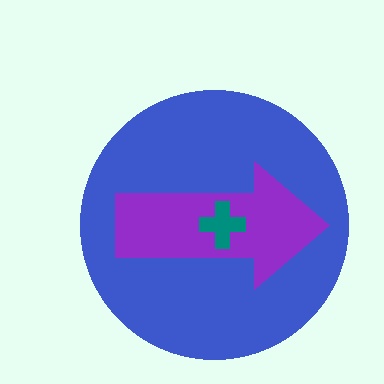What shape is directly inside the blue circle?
The purple arrow.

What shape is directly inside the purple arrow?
The teal cross.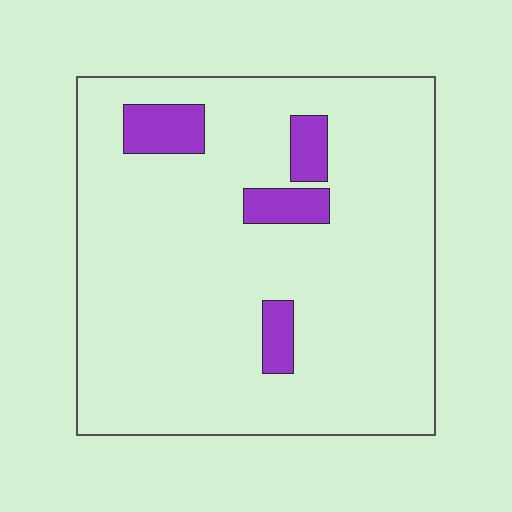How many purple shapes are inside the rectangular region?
4.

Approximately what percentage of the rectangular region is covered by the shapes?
Approximately 10%.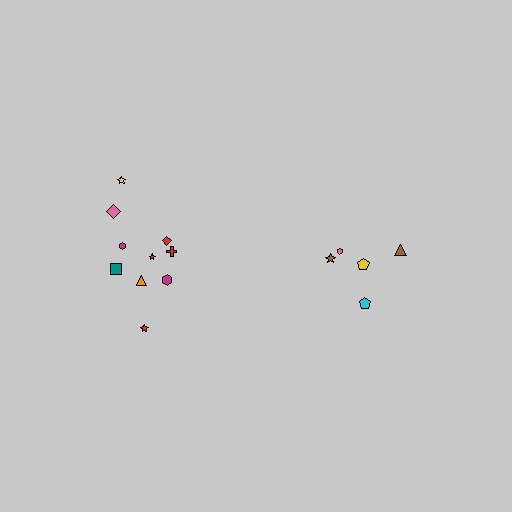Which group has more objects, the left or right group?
The left group.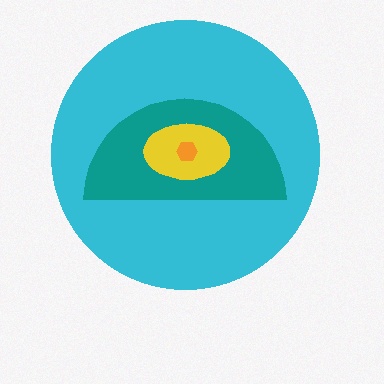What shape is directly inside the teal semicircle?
The yellow ellipse.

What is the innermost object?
The orange hexagon.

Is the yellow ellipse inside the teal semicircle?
Yes.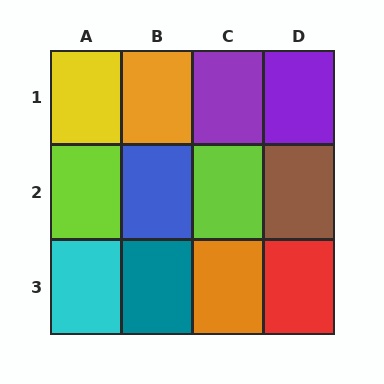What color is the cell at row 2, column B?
Blue.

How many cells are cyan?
1 cell is cyan.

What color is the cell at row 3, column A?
Cyan.